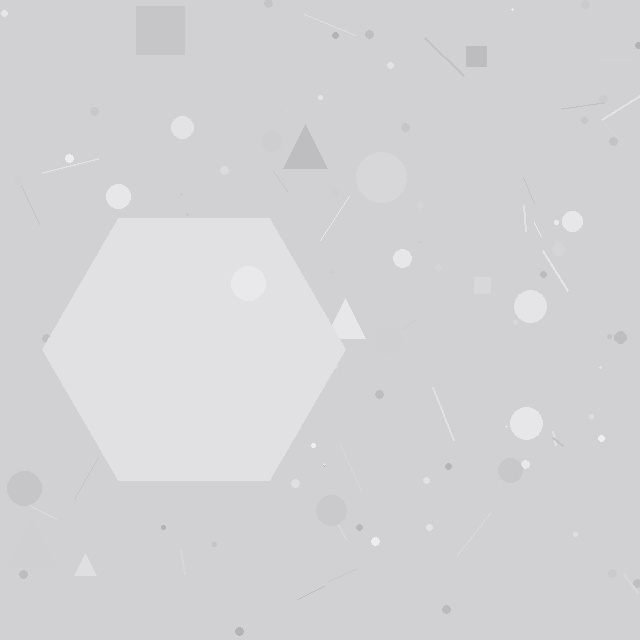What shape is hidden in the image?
A hexagon is hidden in the image.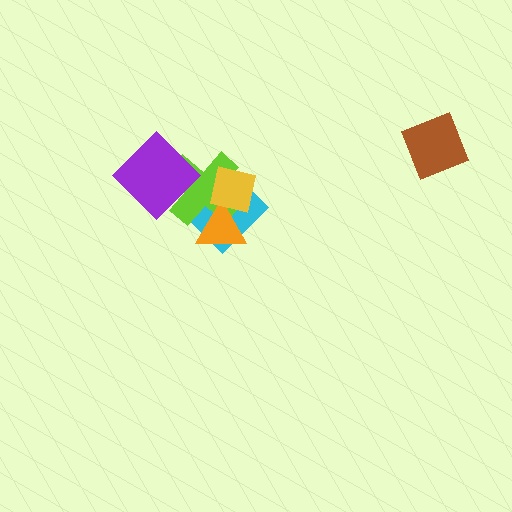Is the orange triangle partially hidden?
Yes, it is partially covered by another shape.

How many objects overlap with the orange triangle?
3 objects overlap with the orange triangle.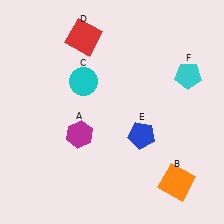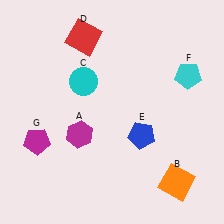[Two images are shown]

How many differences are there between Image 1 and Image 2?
There is 1 difference between the two images.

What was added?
A magenta pentagon (G) was added in Image 2.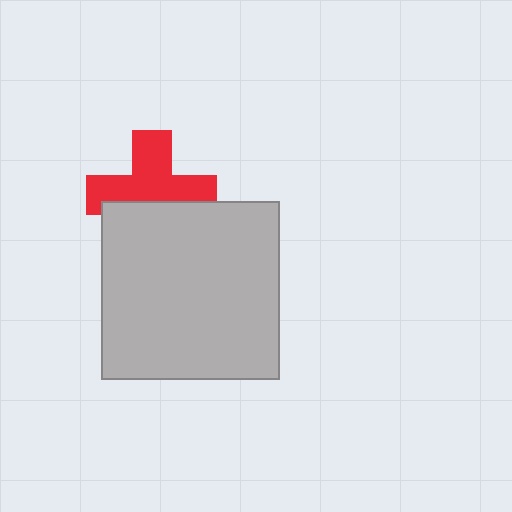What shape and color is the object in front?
The object in front is a light gray square.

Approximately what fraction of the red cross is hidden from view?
Roughly 38% of the red cross is hidden behind the light gray square.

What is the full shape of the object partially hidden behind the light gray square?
The partially hidden object is a red cross.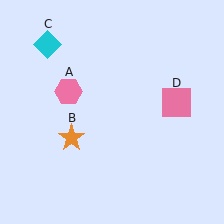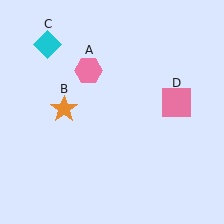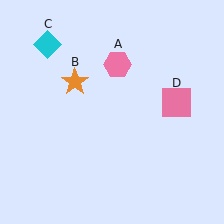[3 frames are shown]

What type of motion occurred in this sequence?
The pink hexagon (object A), orange star (object B) rotated clockwise around the center of the scene.